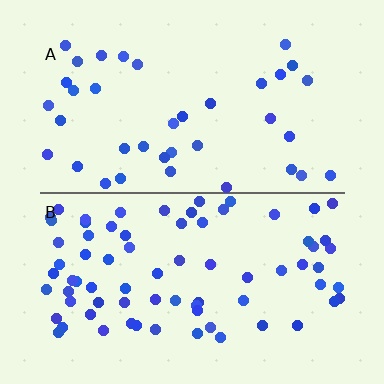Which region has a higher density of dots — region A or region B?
B (the bottom).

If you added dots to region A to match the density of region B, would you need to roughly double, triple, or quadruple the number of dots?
Approximately double.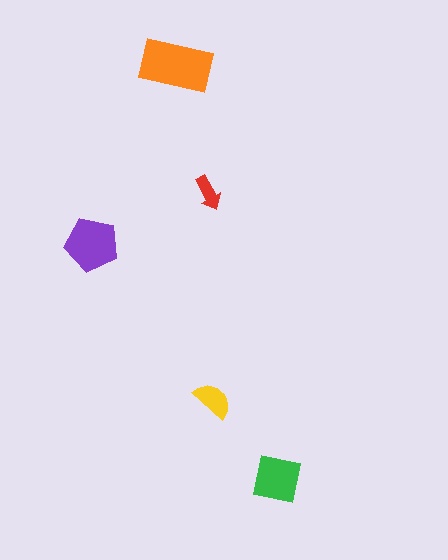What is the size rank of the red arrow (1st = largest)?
5th.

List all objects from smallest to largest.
The red arrow, the yellow semicircle, the green square, the purple pentagon, the orange rectangle.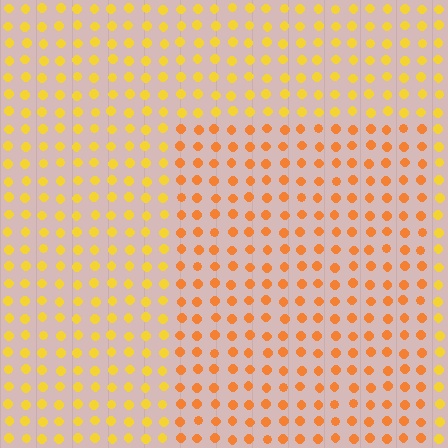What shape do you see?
I see a rectangle.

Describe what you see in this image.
The image is filled with small yellow elements in a uniform arrangement. A rectangle-shaped region is visible where the elements are tinted to a slightly different hue, forming a subtle color boundary.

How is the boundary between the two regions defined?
The boundary is defined purely by a slight shift in hue (about 26 degrees). Spacing, size, and orientation are identical on both sides.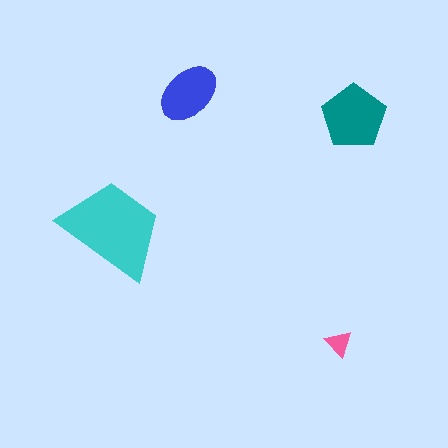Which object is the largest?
The cyan trapezoid.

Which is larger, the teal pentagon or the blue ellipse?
The teal pentagon.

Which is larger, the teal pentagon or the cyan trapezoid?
The cyan trapezoid.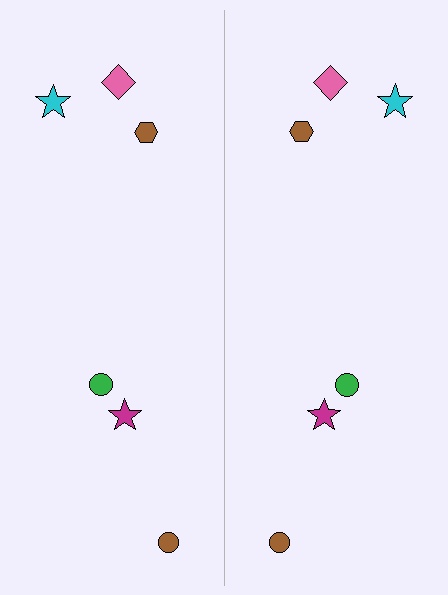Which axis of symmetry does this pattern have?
The pattern has a vertical axis of symmetry running through the center of the image.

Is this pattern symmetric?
Yes, this pattern has bilateral (reflection) symmetry.